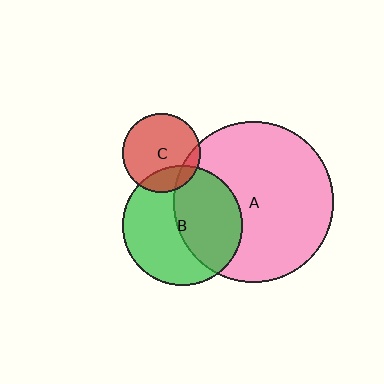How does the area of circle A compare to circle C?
Approximately 4.2 times.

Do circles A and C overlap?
Yes.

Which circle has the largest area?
Circle A (pink).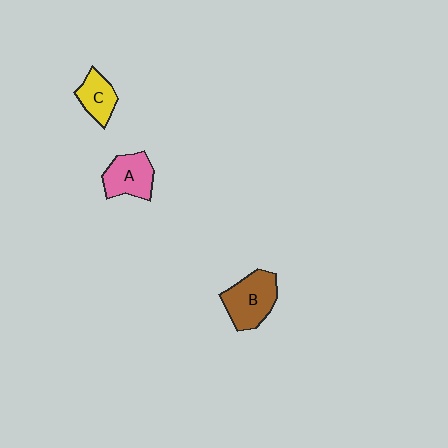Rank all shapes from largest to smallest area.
From largest to smallest: B (brown), A (pink), C (yellow).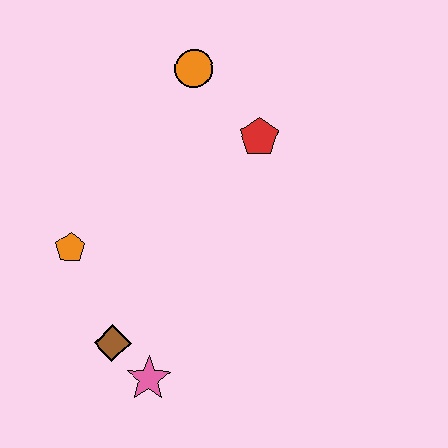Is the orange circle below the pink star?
No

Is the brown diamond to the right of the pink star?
No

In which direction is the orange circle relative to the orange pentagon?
The orange circle is above the orange pentagon.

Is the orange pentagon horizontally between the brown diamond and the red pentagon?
No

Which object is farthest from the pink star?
The orange circle is farthest from the pink star.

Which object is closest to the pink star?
The brown diamond is closest to the pink star.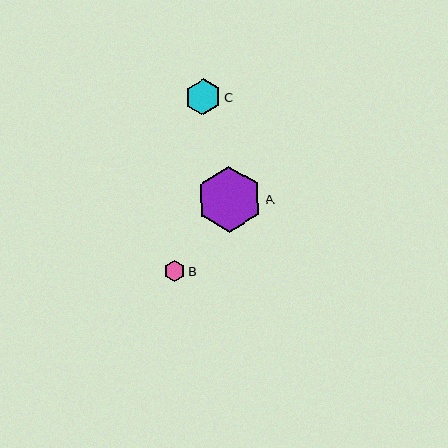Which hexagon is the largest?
Hexagon A is the largest with a size of approximately 66 pixels.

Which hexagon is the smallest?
Hexagon B is the smallest with a size of approximately 21 pixels.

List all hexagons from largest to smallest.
From largest to smallest: A, C, B.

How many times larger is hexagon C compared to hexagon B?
Hexagon C is approximately 1.7 times the size of hexagon B.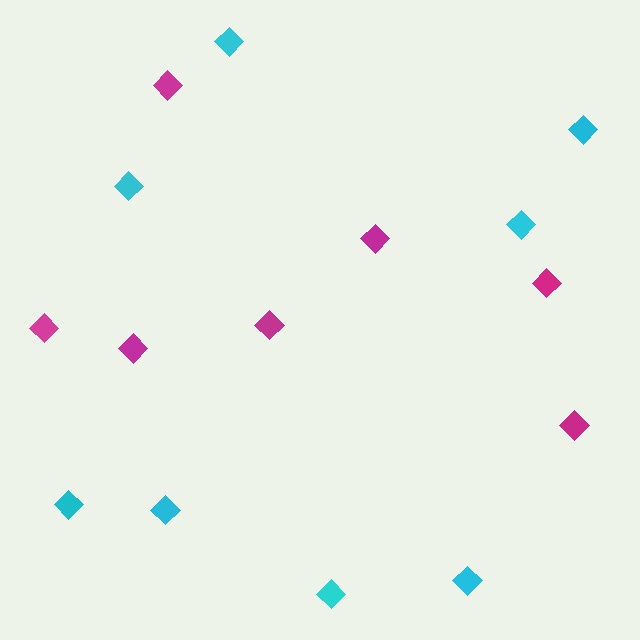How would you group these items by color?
There are 2 groups: one group of magenta diamonds (7) and one group of cyan diamonds (8).